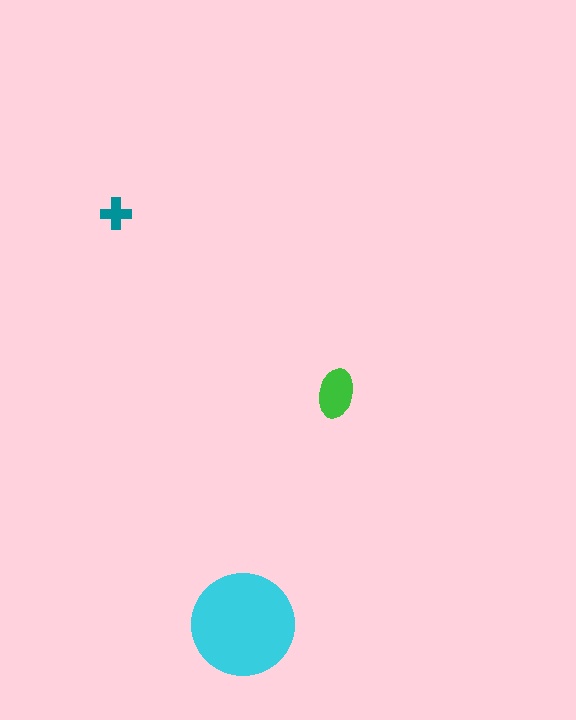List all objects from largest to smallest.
The cyan circle, the green ellipse, the teal cross.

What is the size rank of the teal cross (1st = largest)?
3rd.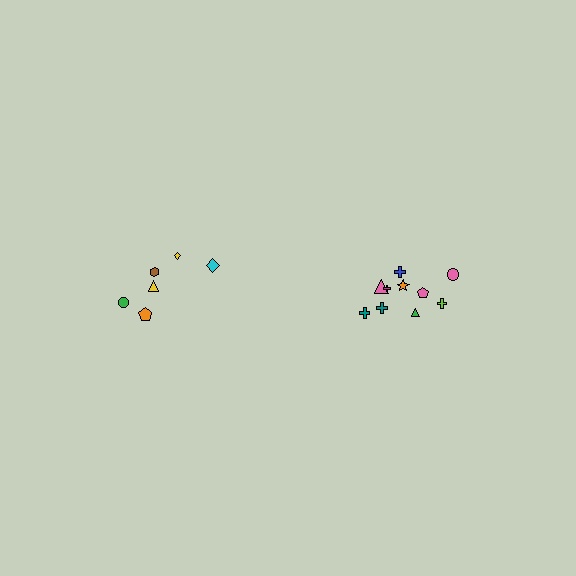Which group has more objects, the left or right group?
The right group.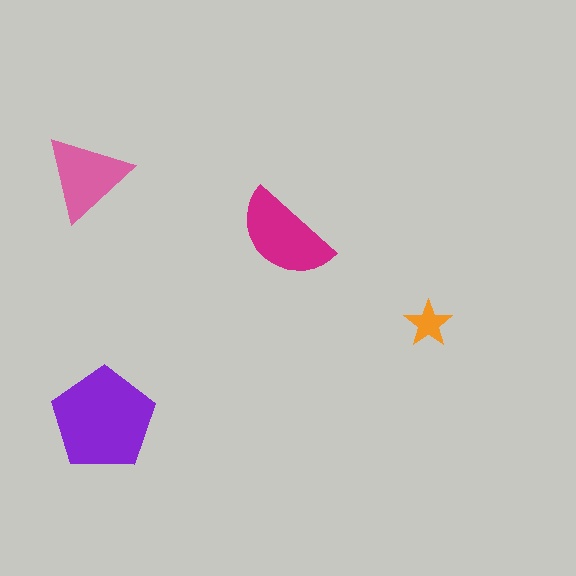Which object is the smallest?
The orange star.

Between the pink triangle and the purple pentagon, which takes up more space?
The purple pentagon.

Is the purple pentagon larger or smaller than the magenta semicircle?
Larger.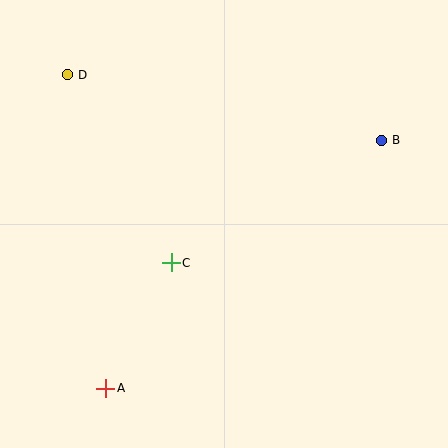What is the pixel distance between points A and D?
The distance between A and D is 316 pixels.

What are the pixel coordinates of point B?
Point B is at (381, 140).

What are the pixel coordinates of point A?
Point A is at (106, 388).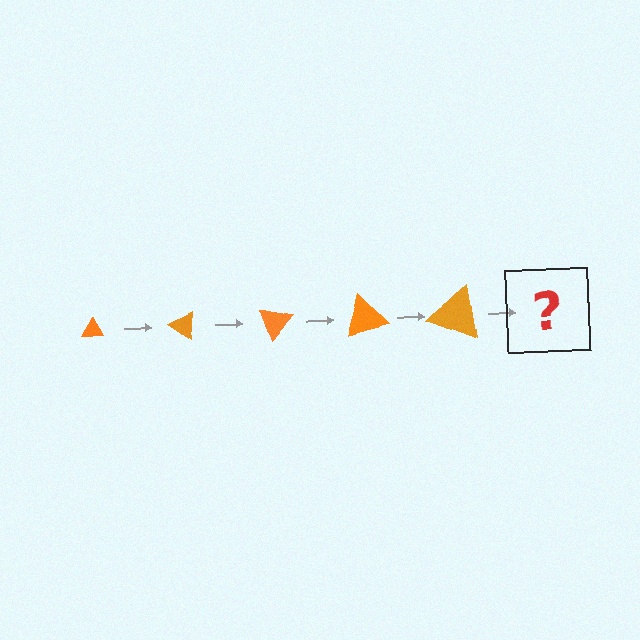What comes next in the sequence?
The next element should be a triangle, larger than the previous one and rotated 175 degrees from the start.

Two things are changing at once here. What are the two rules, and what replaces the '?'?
The two rules are that the triangle grows larger each step and it rotates 35 degrees each step. The '?' should be a triangle, larger than the previous one and rotated 175 degrees from the start.